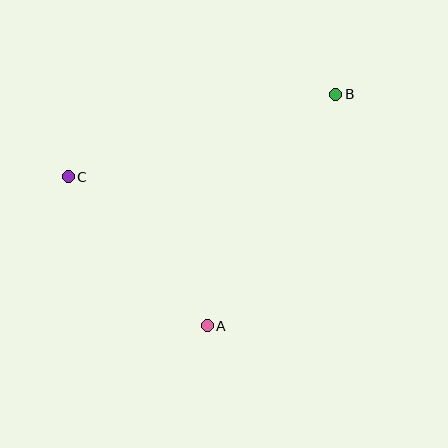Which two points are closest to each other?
Points A and C are closest to each other.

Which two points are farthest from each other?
Points B and C are farthest from each other.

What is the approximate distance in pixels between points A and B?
The distance between A and B is approximately 265 pixels.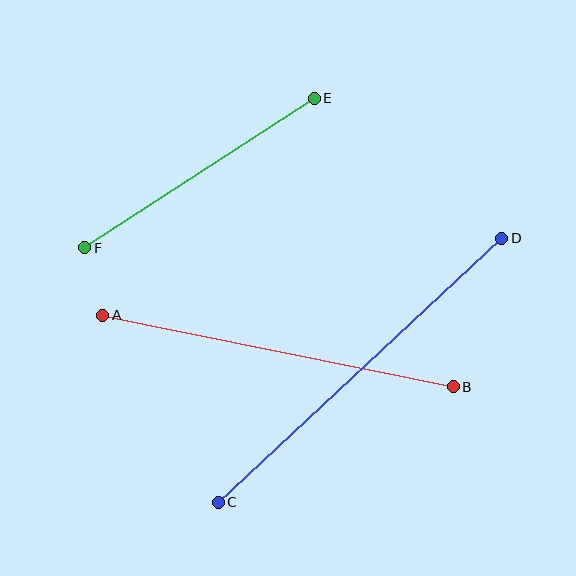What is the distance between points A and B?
The distance is approximately 358 pixels.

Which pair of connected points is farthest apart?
Points C and D are farthest apart.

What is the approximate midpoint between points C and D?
The midpoint is at approximately (360, 370) pixels.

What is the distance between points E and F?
The distance is approximately 274 pixels.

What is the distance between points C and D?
The distance is approximately 388 pixels.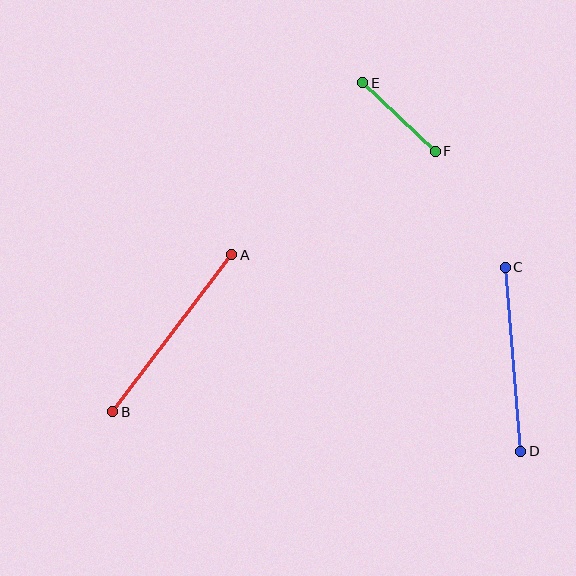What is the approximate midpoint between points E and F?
The midpoint is at approximately (399, 117) pixels.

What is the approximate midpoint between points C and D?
The midpoint is at approximately (513, 359) pixels.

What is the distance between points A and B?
The distance is approximately 197 pixels.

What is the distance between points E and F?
The distance is approximately 99 pixels.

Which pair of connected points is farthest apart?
Points A and B are farthest apart.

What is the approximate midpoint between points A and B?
The midpoint is at approximately (172, 333) pixels.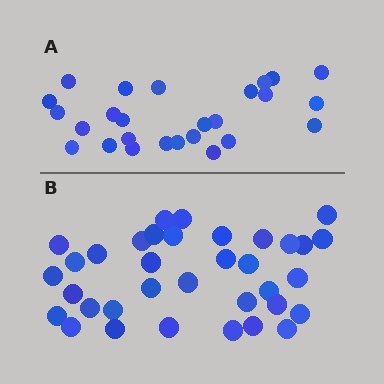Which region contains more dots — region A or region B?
Region B (the bottom region) has more dots.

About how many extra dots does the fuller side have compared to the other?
Region B has roughly 8 or so more dots than region A.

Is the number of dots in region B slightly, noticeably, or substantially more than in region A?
Region B has noticeably more, but not dramatically so. The ratio is roughly 1.3 to 1.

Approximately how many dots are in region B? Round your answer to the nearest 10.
About 40 dots. (The exact count is 35, which rounds to 40.)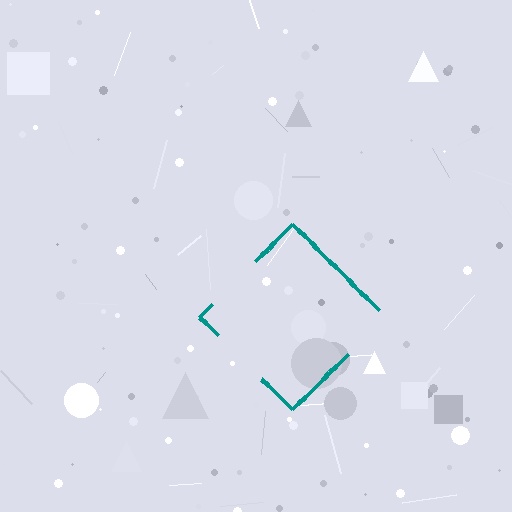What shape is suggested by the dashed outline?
The dashed outline suggests a diamond.